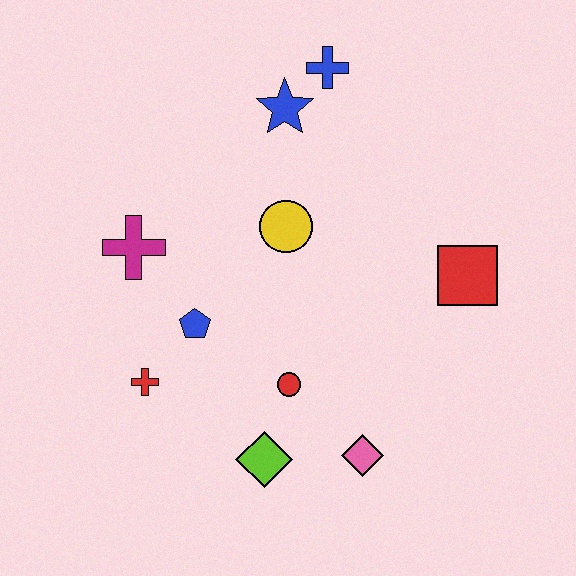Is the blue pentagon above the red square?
No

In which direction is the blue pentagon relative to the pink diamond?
The blue pentagon is to the left of the pink diamond.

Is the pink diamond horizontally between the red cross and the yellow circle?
No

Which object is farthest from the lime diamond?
The blue cross is farthest from the lime diamond.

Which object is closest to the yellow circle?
The blue star is closest to the yellow circle.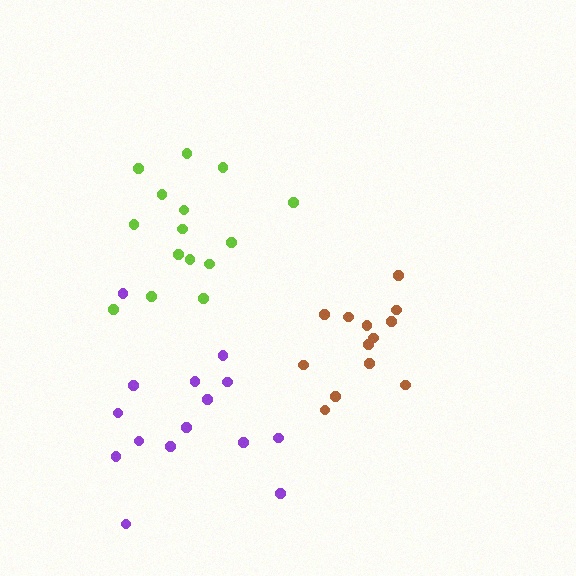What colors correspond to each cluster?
The clusters are colored: brown, purple, lime.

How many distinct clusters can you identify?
There are 3 distinct clusters.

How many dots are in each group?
Group 1: 13 dots, Group 2: 15 dots, Group 3: 15 dots (43 total).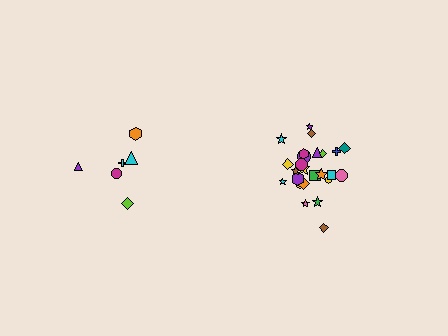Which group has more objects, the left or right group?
The right group.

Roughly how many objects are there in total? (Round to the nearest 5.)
Roughly 30 objects in total.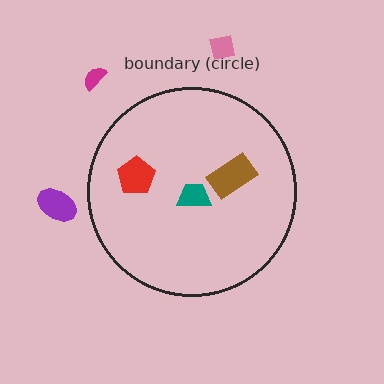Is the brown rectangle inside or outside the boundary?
Inside.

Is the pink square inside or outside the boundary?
Outside.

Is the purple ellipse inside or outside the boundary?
Outside.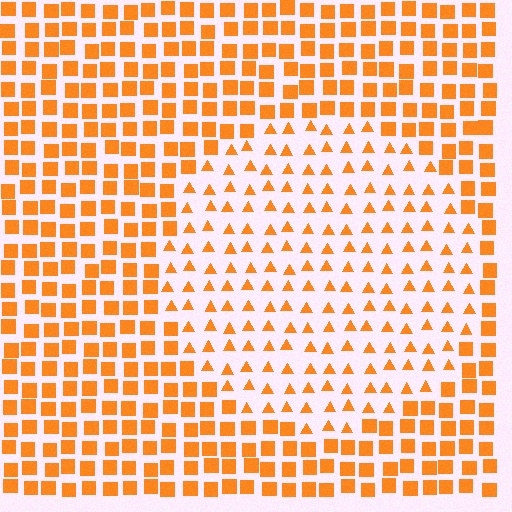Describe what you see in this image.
The image is filled with small orange elements arranged in a uniform grid. A circle-shaped region contains triangles, while the surrounding area contains squares. The boundary is defined purely by the change in element shape.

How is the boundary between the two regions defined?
The boundary is defined by a change in element shape: triangles inside vs. squares outside. All elements share the same color and spacing.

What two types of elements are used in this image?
The image uses triangles inside the circle region and squares outside it.